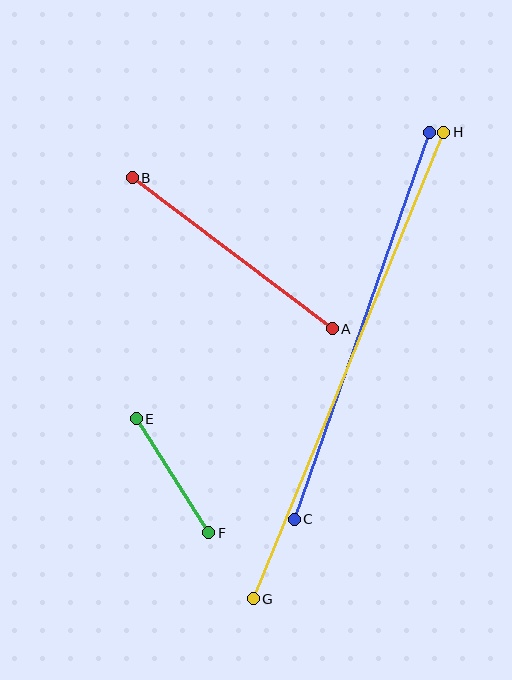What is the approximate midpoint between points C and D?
The midpoint is at approximately (362, 326) pixels.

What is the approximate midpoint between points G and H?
The midpoint is at approximately (348, 366) pixels.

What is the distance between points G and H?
The distance is approximately 504 pixels.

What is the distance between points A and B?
The distance is approximately 251 pixels.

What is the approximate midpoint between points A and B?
The midpoint is at approximately (232, 253) pixels.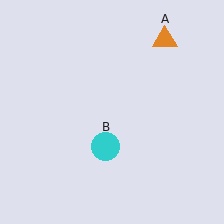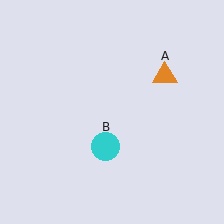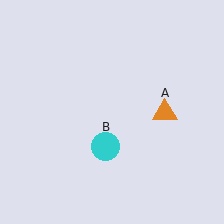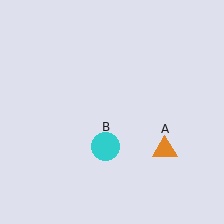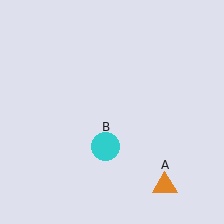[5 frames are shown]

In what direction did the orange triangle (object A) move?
The orange triangle (object A) moved down.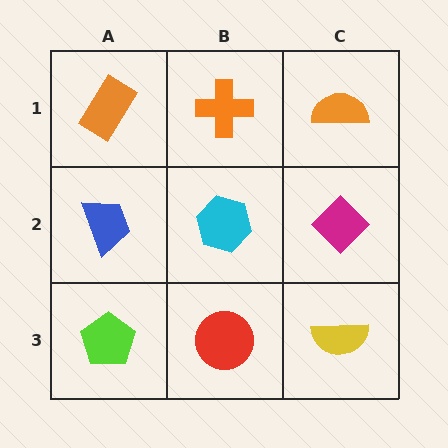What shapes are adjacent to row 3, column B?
A cyan hexagon (row 2, column B), a lime pentagon (row 3, column A), a yellow semicircle (row 3, column C).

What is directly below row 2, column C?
A yellow semicircle.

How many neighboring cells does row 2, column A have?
3.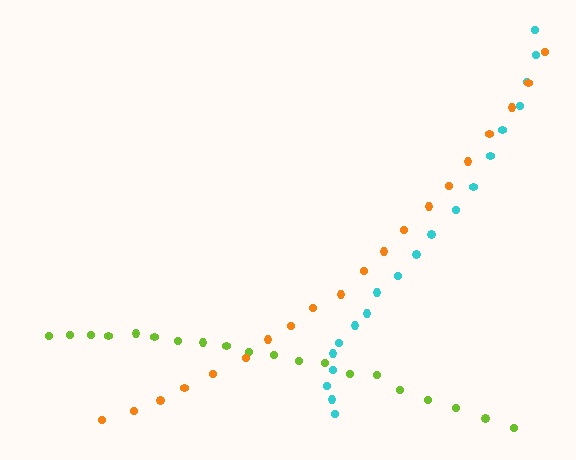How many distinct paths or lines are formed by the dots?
There are 3 distinct paths.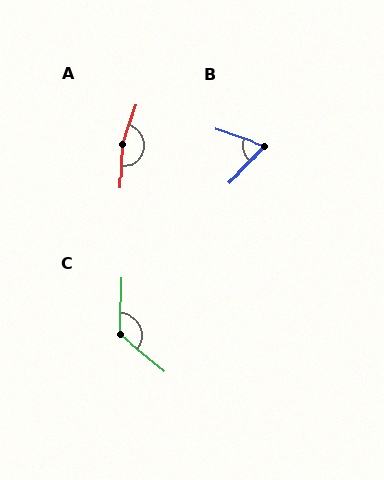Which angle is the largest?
A, at approximately 164 degrees.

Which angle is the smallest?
B, at approximately 66 degrees.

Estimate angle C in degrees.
Approximately 128 degrees.